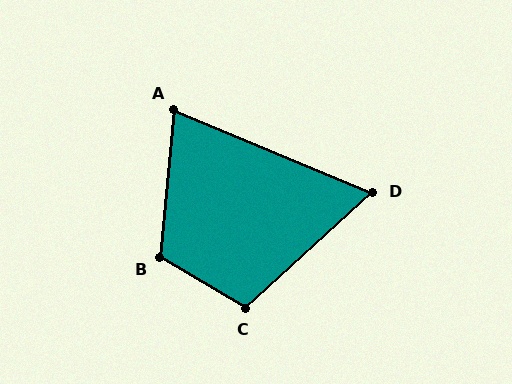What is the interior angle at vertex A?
Approximately 73 degrees (acute).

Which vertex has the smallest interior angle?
D, at approximately 65 degrees.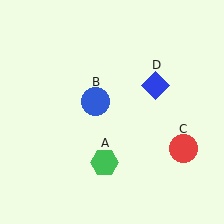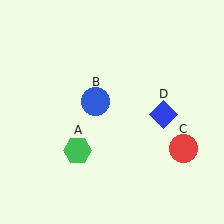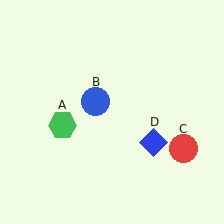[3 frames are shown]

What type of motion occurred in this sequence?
The green hexagon (object A), blue diamond (object D) rotated clockwise around the center of the scene.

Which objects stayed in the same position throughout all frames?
Blue circle (object B) and red circle (object C) remained stationary.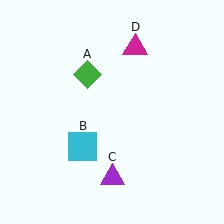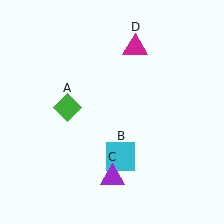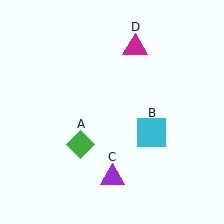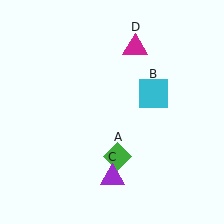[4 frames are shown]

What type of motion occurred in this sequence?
The green diamond (object A), cyan square (object B) rotated counterclockwise around the center of the scene.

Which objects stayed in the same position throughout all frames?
Purple triangle (object C) and magenta triangle (object D) remained stationary.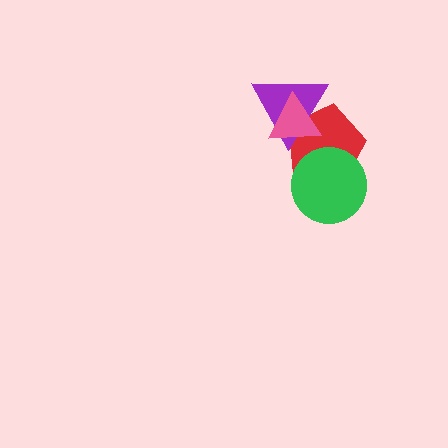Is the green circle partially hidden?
No, no other shape covers it.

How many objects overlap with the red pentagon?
3 objects overlap with the red pentagon.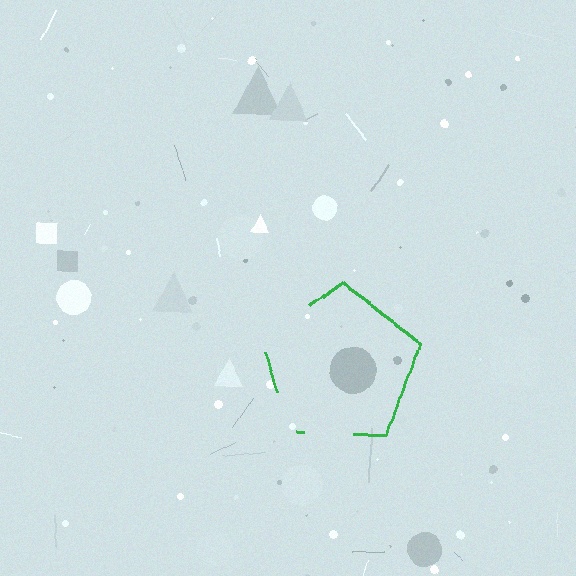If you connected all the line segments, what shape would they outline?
They would outline a pentagon.